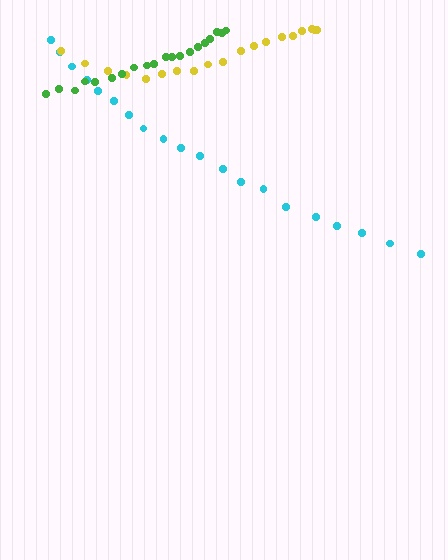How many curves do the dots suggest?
There are 3 distinct paths.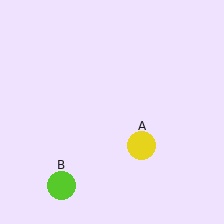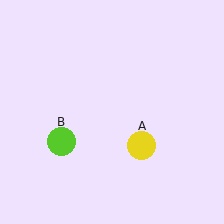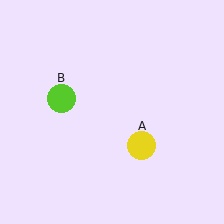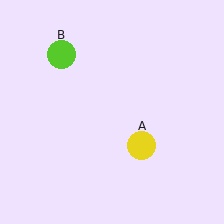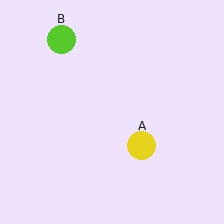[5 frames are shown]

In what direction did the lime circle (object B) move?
The lime circle (object B) moved up.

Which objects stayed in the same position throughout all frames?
Yellow circle (object A) remained stationary.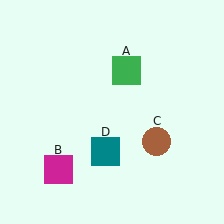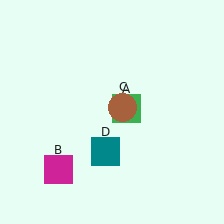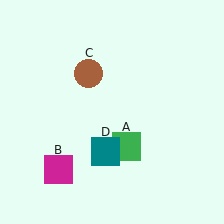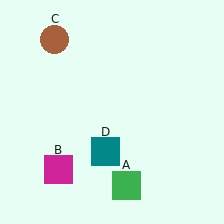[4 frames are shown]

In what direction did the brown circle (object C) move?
The brown circle (object C) moved up and to the left.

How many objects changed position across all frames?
2 objects changed position: green square (object A), brown circle (object C).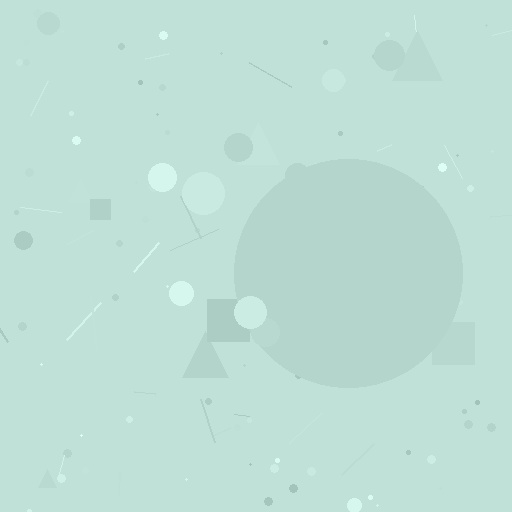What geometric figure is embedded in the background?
A circle is embedded in the background.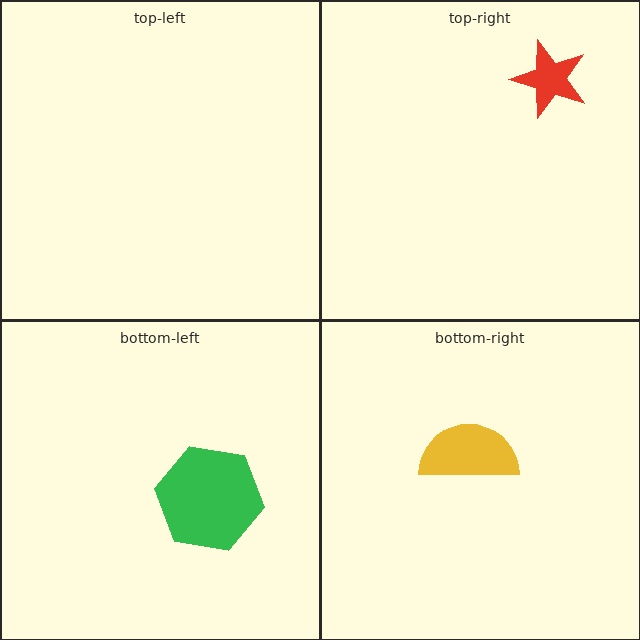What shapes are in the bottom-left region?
The green hexagon.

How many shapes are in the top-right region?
1.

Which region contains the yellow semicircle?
The bottom-right region.